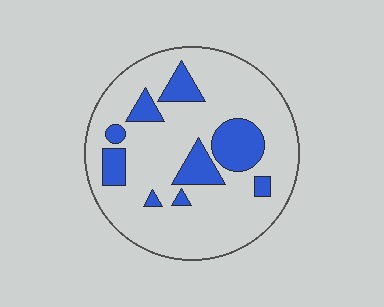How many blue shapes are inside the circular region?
9.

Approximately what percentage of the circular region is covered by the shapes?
Approximately 20%.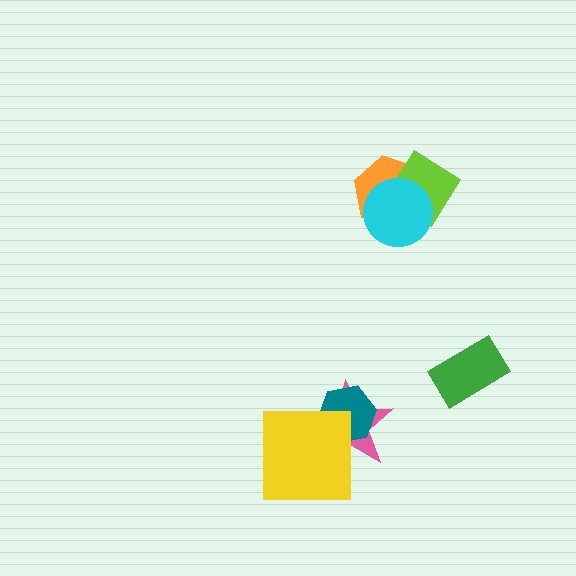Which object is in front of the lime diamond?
The cyan circle is in front of the lime diamond.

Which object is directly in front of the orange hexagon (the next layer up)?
The lime diamond is directly in front of the orange hexagon.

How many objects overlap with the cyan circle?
2 objects overlap with the cyan circle.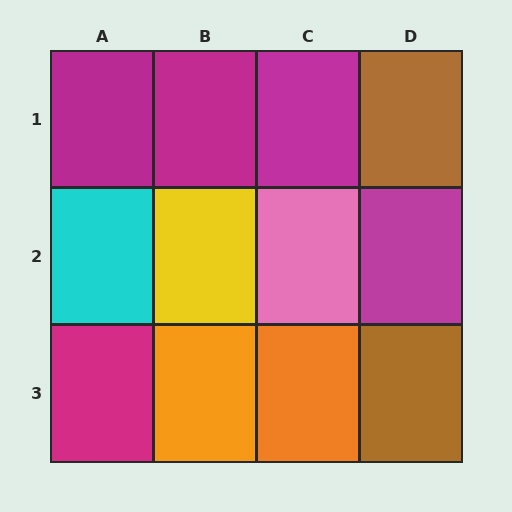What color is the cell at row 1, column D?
Brown.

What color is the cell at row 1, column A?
Magenta.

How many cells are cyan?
1 cell is cyan.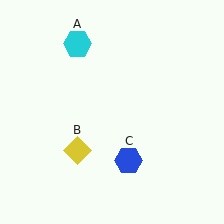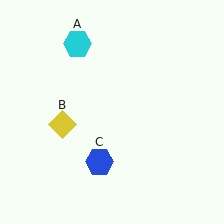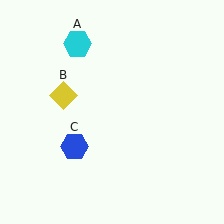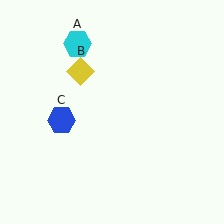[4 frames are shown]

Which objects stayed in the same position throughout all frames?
Cyan hexagon (object A) remained stationary.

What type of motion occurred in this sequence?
The yellow diamond (object B), blue hexagon (object C) rotated clockwise around the center of the scene.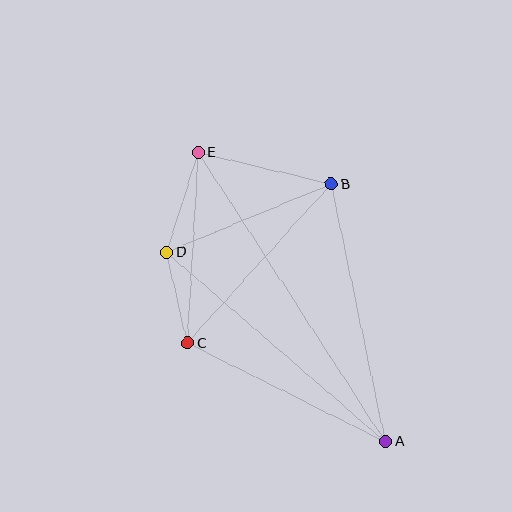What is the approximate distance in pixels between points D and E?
The distance between D and E is approximately 105 pixels.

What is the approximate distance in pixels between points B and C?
The distance between B and C is approximately 214 pixels.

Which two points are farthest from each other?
Points A and E are farthest from each other.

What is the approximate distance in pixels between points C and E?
The distance between C and E is approximately 191 pixels.